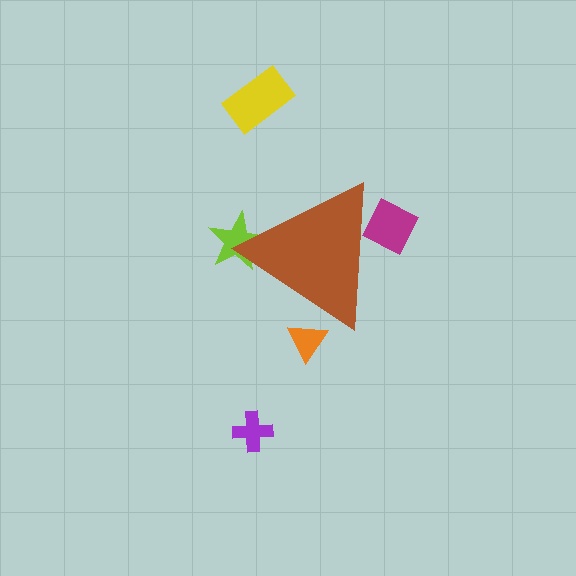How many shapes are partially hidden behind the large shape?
3 shapes are partially hidden.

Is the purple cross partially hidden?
No, the purple cross is fully visible.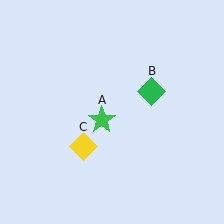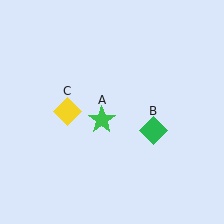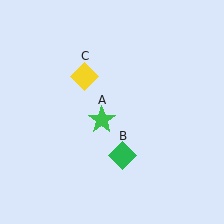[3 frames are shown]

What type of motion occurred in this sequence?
The green diamond (object B), yellow diamond (object C) rotated clockwise around the center of the scene.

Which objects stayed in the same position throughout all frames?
Green star (object A) remained stationary.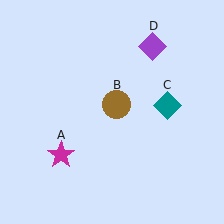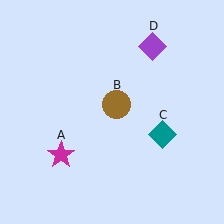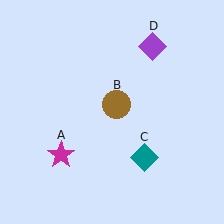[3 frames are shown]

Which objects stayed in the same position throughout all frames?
Magenta star (object A) and brown circle (object B) and purple diamond (object D) remained stationary.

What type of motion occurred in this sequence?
The teal diamond (object C) rotated clockwise around the center of the scene.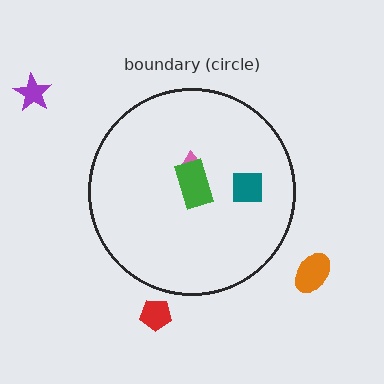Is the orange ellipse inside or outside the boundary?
Outside.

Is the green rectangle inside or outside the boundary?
Inside.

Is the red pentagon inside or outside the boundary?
Outside.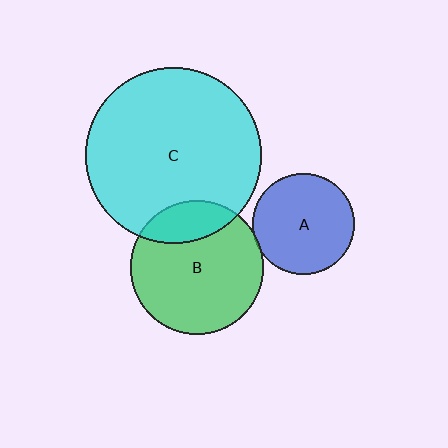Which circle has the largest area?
Circle C (cyan).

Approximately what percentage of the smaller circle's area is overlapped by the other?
Approximately 20%.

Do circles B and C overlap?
Yes.